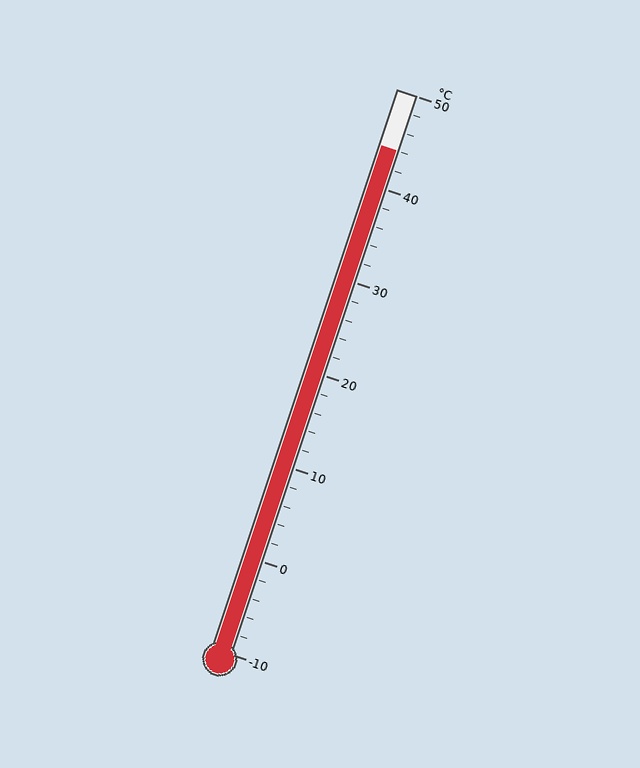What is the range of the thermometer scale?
The thermometer scale ranges from -10°C to 50°C.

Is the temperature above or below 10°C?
The temperature is above 10°C.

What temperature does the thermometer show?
The thermometer shows approximately 44°C.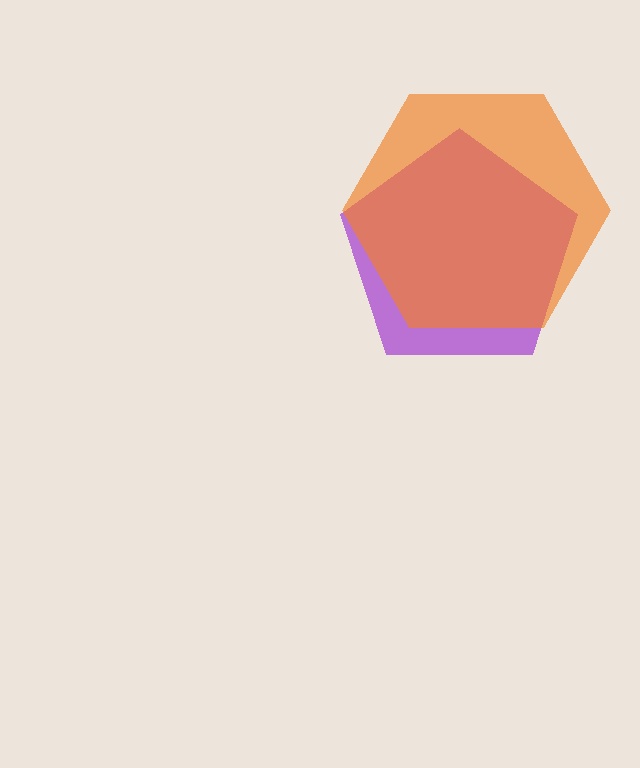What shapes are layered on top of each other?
The layered shapes are: a purple pentagon, an orange hexagon.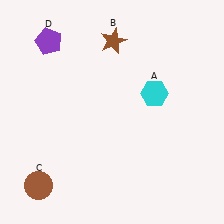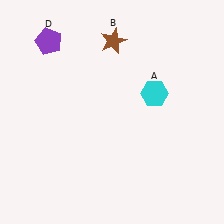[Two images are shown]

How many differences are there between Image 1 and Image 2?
There is 1 difference between the two images.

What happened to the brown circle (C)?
The brown circle (C) was removed in Image 2. It was in the bottom-left area of Image 1.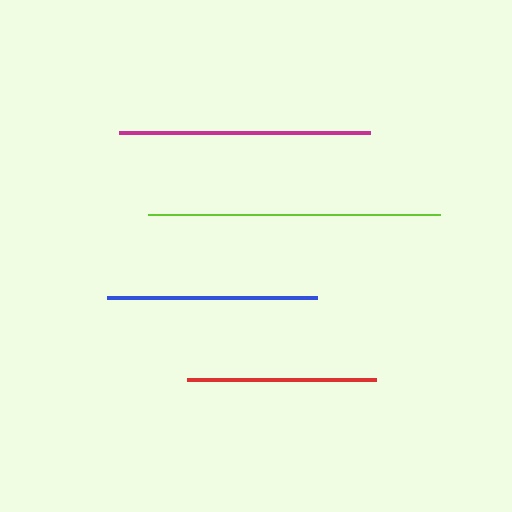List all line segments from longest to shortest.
From longest to shortest: lime, magenta, blue, red.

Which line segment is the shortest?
The red line is the shortest at approximately 189 pixels.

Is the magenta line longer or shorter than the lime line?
The lime line is longer than the magenta line.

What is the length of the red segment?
The red segment is approximately 189 pixels long.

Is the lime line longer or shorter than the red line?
The lime line is longer than the red line.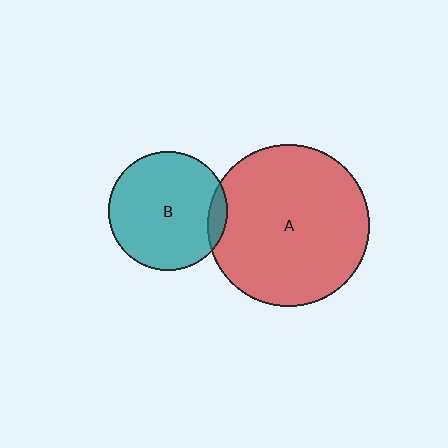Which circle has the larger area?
Circle A (red).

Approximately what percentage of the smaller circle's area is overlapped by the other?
Approximately 10%.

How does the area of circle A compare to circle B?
Approximately 1.9 times.